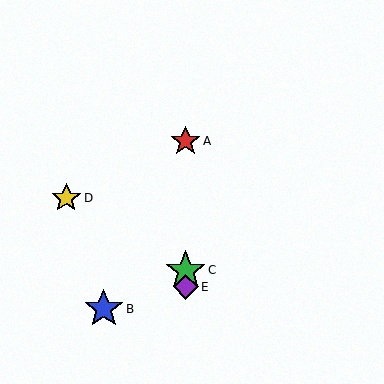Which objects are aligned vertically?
Objects A, C, E are aligned vertically.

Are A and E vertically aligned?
Yes, both are at x≈186.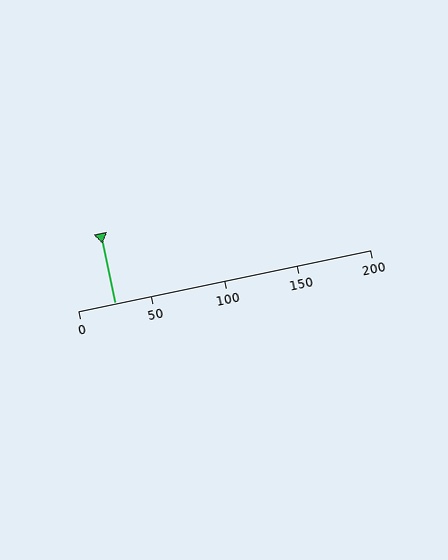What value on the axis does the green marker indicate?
The marker indicates approximately 25.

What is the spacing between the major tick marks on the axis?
The major ticks are spaced 50 apart.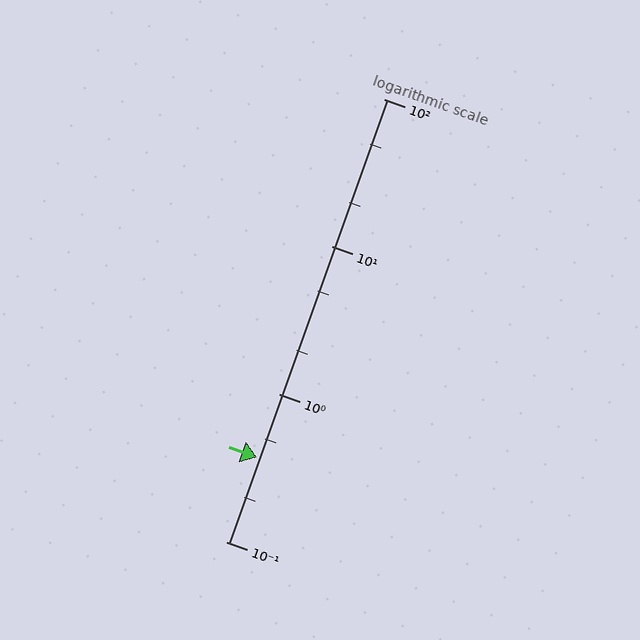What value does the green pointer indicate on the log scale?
The pointer indicates approximately 0.37.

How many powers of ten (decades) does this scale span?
The scale spans 3 decades, from 0.1 to 100.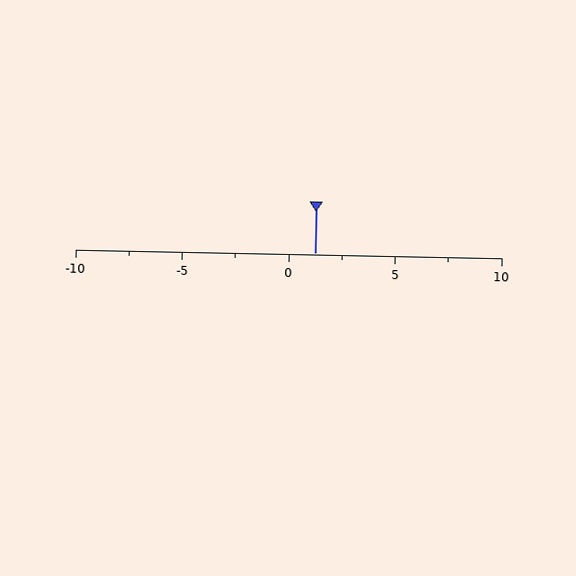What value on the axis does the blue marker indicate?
The marker indicates approximately 1.2.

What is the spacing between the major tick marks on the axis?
The major ticks are spaced 5 apart.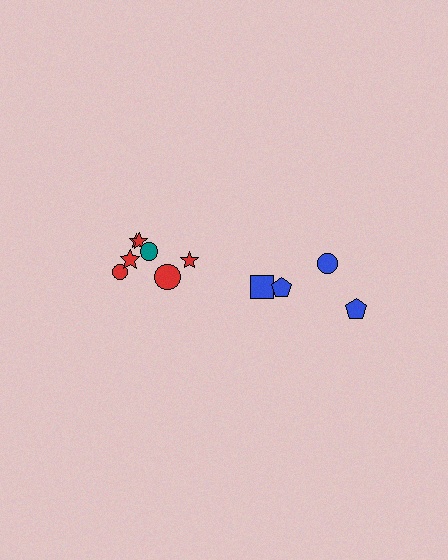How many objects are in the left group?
There are 7 objects.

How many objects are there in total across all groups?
There are 11 objects.